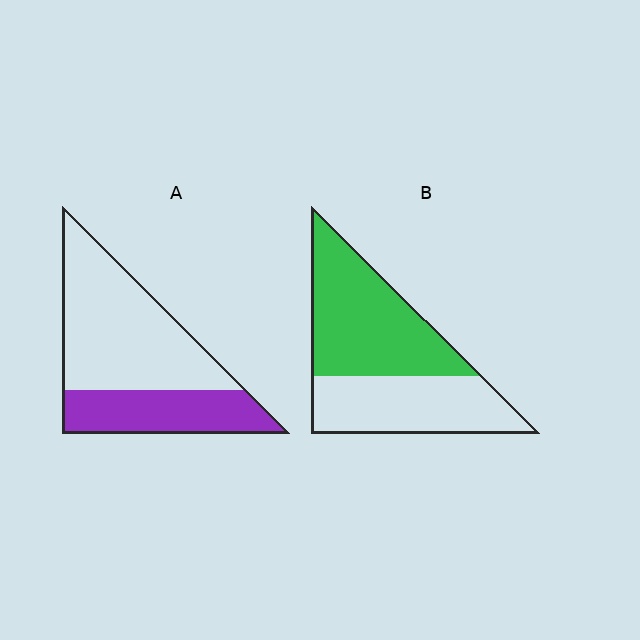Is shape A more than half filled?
No.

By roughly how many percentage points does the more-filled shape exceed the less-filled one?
By roughly 20 percentage points (B over A).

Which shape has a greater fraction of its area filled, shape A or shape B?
Shape B.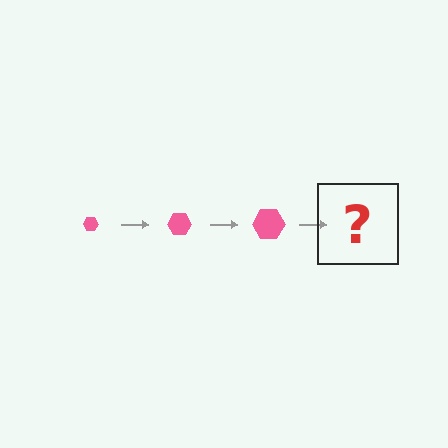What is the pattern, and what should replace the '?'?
The pattern is that the hexagon gets progressively larger each step. The '?' should be a pink hexagon, larger than the previous one.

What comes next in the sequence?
The next element should be a pink hexagon, larger than the previous one.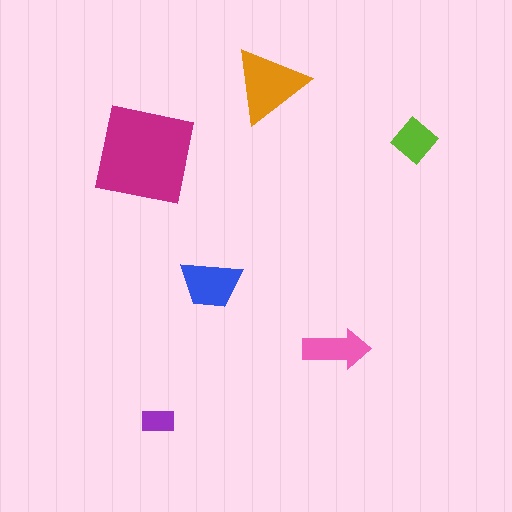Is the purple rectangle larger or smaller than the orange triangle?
Smaller.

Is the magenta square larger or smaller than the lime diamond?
Larger.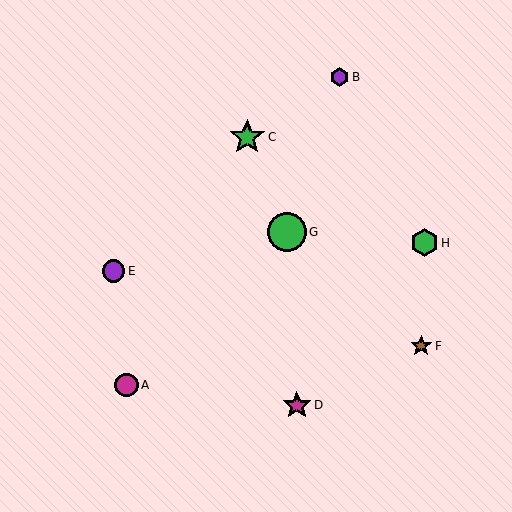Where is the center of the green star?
The center of the green star is at (247, 137).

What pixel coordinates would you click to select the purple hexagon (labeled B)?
Click at (339, 77) to select the purple hexagon B.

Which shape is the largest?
The green circle (labeled G) is the largest.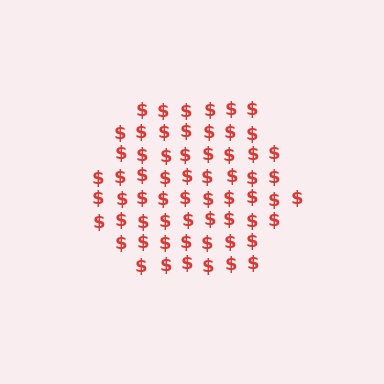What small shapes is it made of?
It is made of small dollar signs.